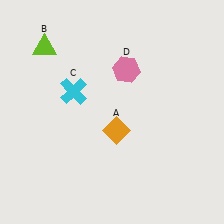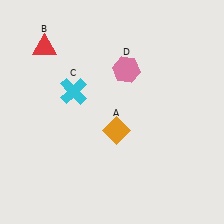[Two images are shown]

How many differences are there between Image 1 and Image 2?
There is 1 difference between the two images.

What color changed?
The triangle (B) changed from lime in Image 1 to red in Image 2.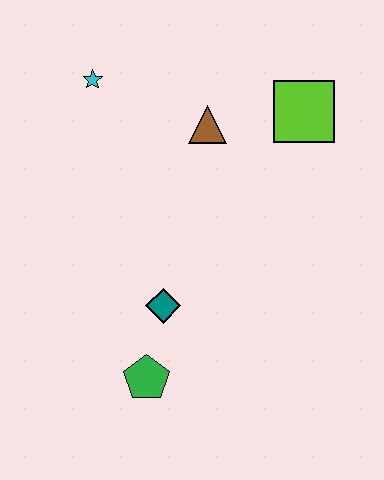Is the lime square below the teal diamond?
No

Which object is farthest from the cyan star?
The green pentagon is farthest from the cyan star.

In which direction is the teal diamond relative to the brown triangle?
The teal diamond is below the brown triangle.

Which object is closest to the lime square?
The brown triangle is closest to the lime square.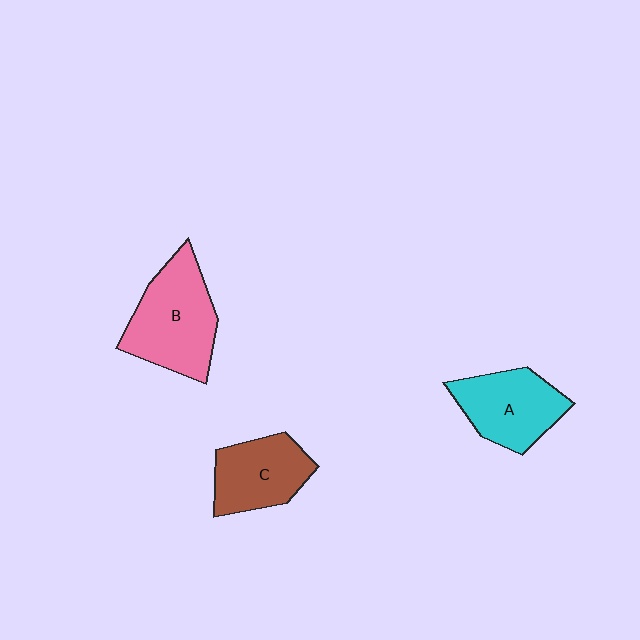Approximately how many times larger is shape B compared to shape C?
Approximately 1.3 times.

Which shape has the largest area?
Shape B (pink).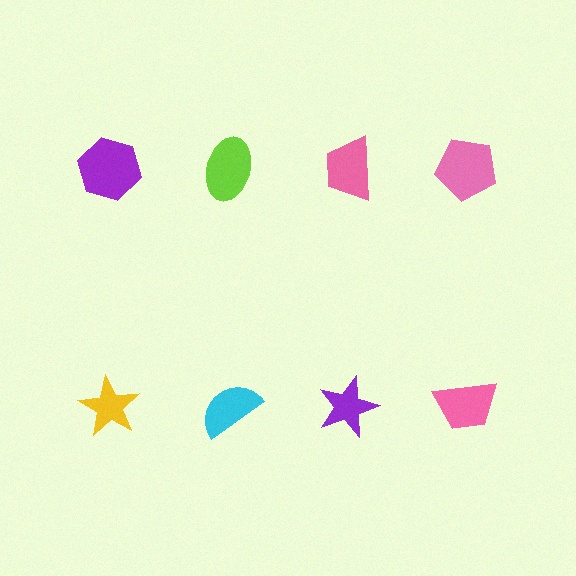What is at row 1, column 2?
A lime ellipse.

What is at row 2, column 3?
A purple star.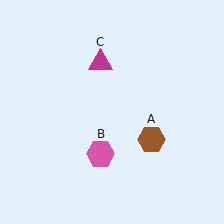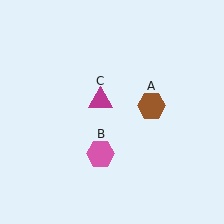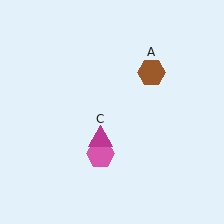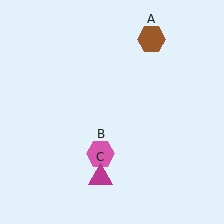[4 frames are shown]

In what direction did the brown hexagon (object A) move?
The brown hexagon (object A) moved up.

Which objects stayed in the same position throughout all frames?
Pink hexagon (object B) remained stationary.